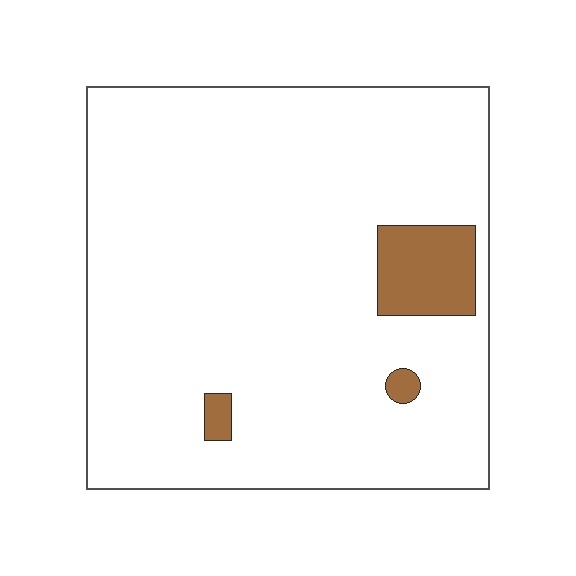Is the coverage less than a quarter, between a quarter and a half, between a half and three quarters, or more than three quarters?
Less than a quarter.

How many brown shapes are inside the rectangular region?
3.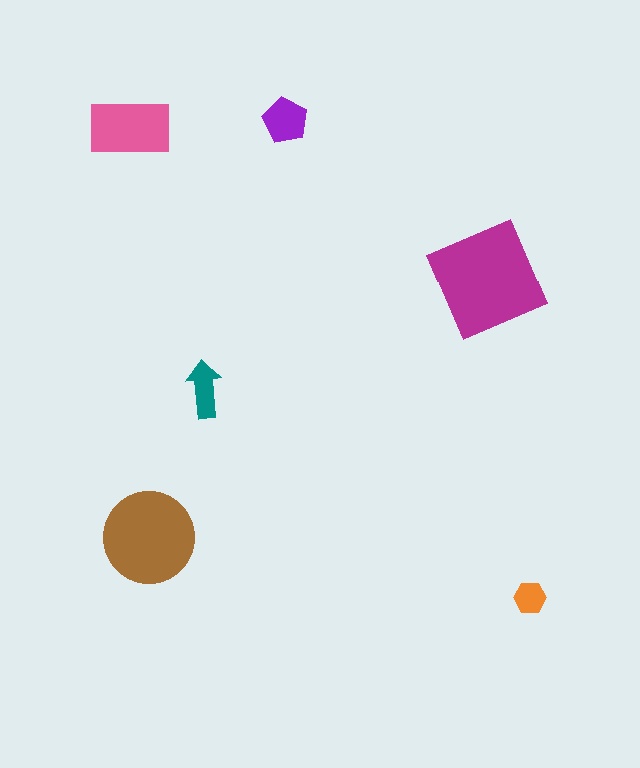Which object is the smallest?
The orange hexagon.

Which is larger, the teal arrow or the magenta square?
The magenta square.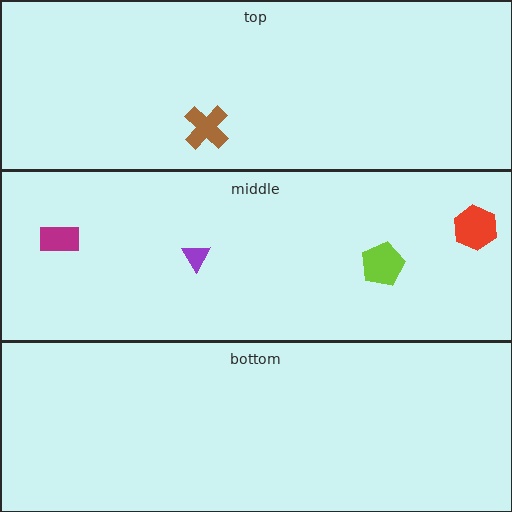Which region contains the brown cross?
The top region.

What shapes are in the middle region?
The magenta rectangle, the lime pentagon, the red hexagon, the purple triangle.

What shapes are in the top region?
The brown cross.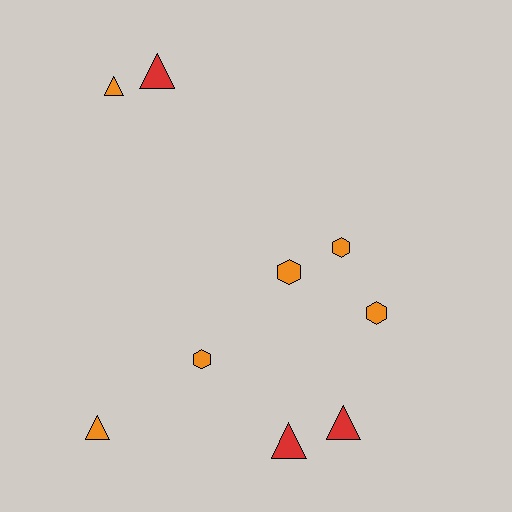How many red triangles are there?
There are 3 red triangles.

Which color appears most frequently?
Orange, with 6 objects.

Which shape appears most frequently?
Triangle, with 5 objects.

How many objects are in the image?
There are 9 objects.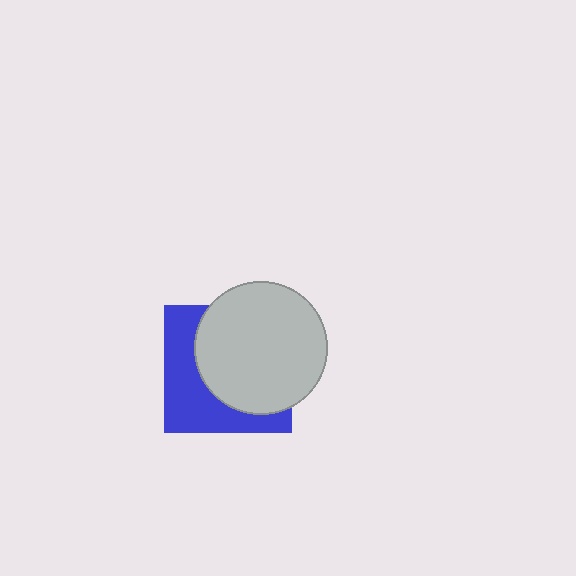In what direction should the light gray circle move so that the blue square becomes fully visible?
The light gray circle should move toward the upper-right. That is the shortest direction to clear the overlap and leave the blue square fully visible.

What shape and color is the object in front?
The object in front is a light gray circle.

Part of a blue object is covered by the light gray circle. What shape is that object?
It is a square.